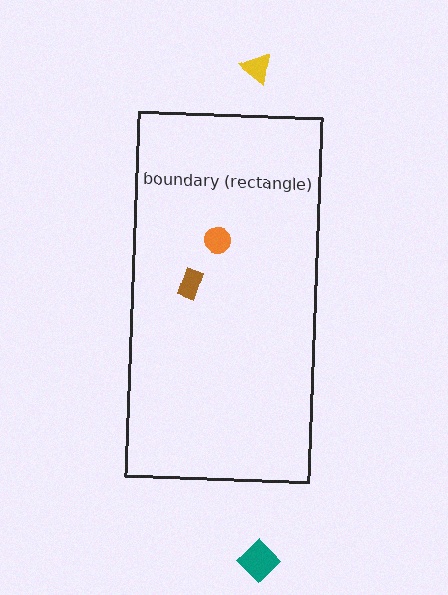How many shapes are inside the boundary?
2 inside, 2 outside.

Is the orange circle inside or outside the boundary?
Inside.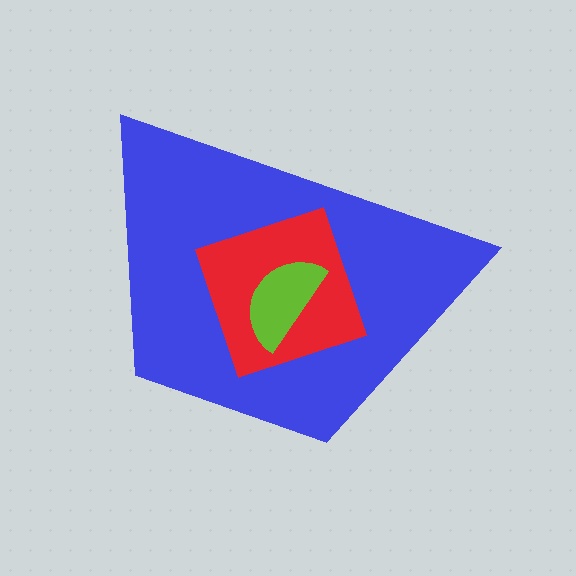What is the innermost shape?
The lime semicircle.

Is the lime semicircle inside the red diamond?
Yes.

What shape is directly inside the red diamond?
The lime semicircle.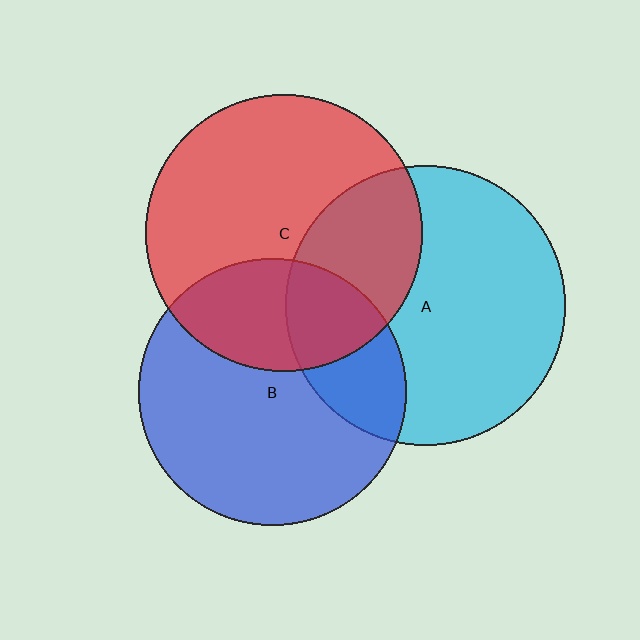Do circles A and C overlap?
Yes.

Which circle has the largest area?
Circle A (cyan).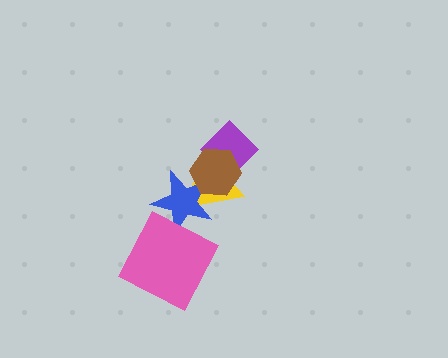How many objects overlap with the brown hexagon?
3 objects overlap with the brown hexagon.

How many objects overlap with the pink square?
1 object overlaps with the pink square.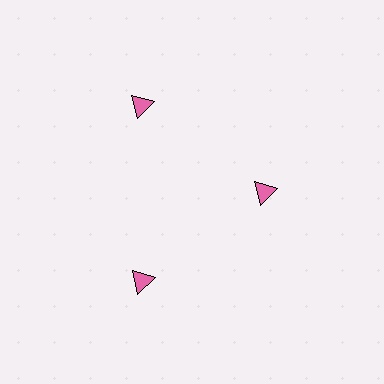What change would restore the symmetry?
The symmetry would be restored by moving it outward, back onto the ring so that all 3 triangles sit at equal angles and equal distance from the center.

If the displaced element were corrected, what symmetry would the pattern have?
It would have 3-fold rotational symmetry — the pattern would map onto itself every 120 degrees.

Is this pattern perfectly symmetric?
No. The 3 pink triangles are arranged in a ring, but one element near the 3 o'clock position is pulled inward toward the center, breaking the 3-fold rotational symmetry.